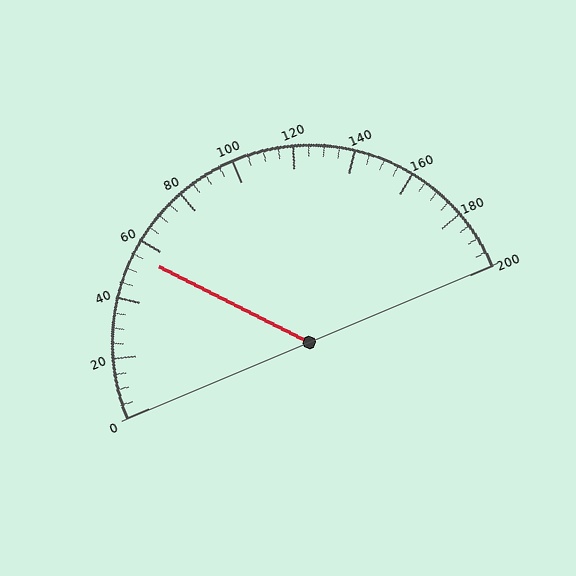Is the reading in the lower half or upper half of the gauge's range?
The reading is in the lower half of the range (0 to 200).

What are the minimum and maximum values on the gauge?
The gauge ranges from 0 to 200.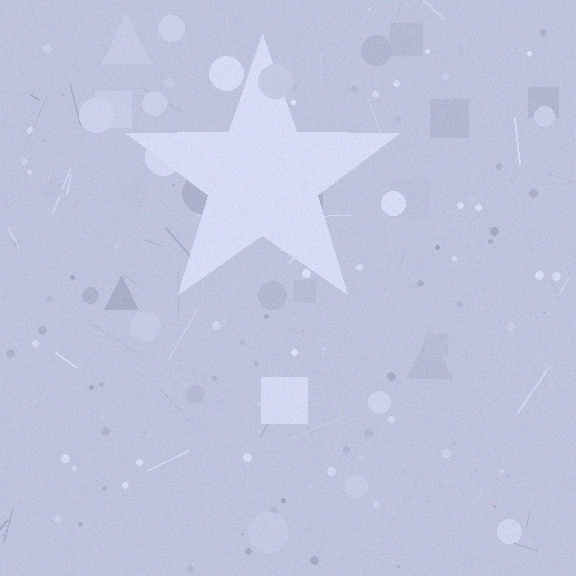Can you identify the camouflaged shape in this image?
The camouflaged shape is a star.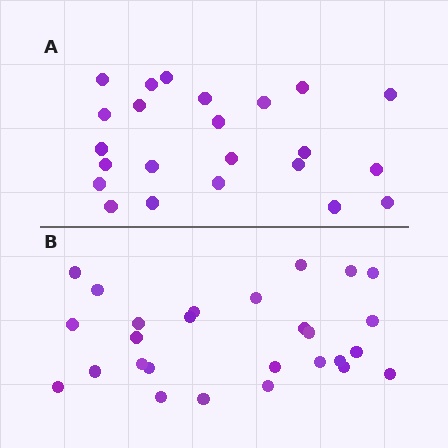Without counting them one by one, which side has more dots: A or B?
Region B (the bottom region) has more dots.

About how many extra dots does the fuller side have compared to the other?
Region B has about 4 more dots than region A.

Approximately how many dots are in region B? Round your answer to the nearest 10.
About 30 dots. (The exact count is 27, which rounds to 30.)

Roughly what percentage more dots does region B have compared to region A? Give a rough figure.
About 15% more.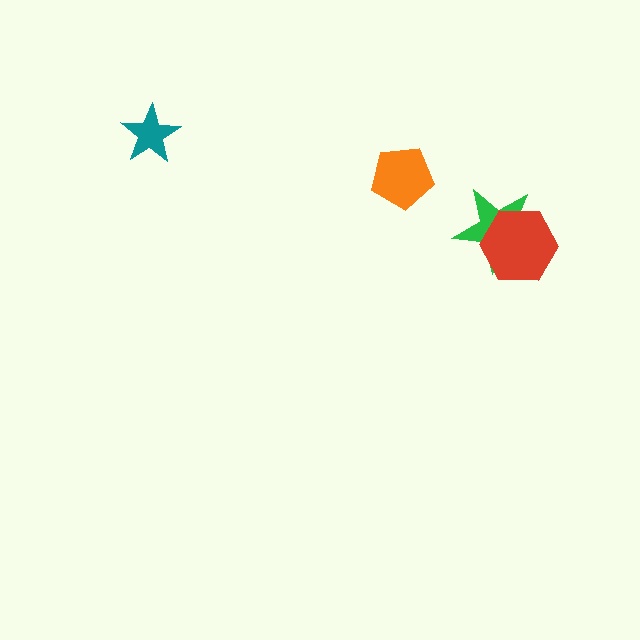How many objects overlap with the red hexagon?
1 object overlaps with the red hexagon.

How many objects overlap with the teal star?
0 objects overlap with the teal star.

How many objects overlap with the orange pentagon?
0 objects overlap with the orange pentagon.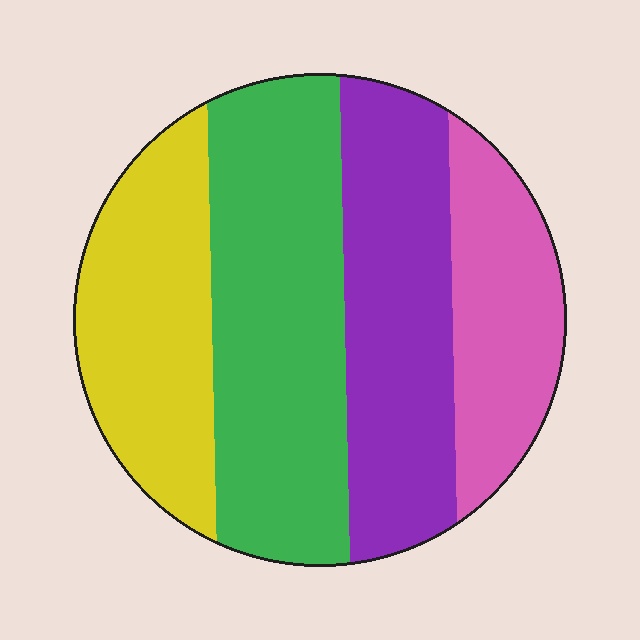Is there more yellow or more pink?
Yellow.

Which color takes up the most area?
Green, at roughly 35%.